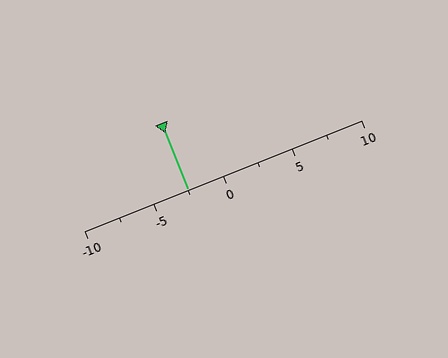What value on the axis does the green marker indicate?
The marker indicates approximately -2.5.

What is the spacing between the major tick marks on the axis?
The major ticks are spaced 5 apart.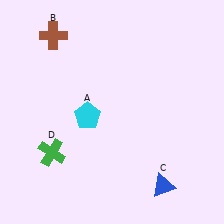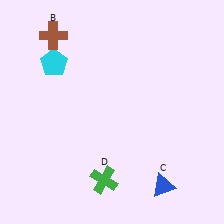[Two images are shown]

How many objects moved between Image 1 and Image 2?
2 objects moved between the two images.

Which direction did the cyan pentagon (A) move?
The cyan pentagon (A) moved up.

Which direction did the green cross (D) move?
The green cross (D) moved right.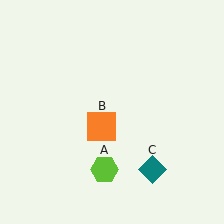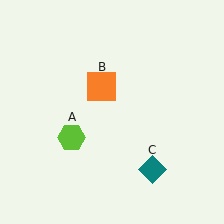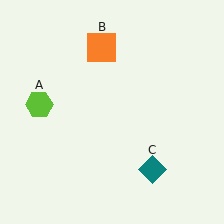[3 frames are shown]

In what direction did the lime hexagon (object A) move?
The lime hexagon (object A) moved up and to the left.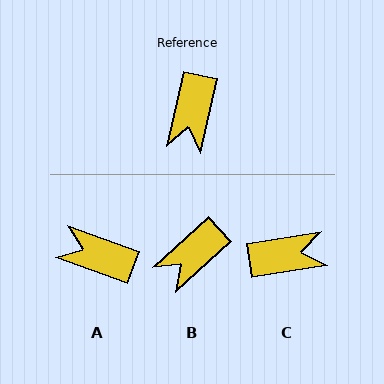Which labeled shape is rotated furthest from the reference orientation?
C, about 112 degrees away.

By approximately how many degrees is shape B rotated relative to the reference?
Approximately 35 degrees clockwise.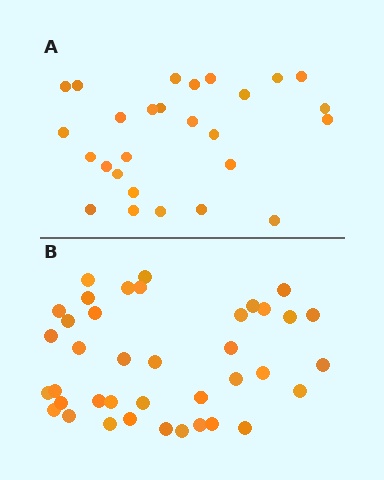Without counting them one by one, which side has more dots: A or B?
Region B (the bottom region) has more dots.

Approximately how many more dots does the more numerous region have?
Region B has roughly 12 or so more dots than region A.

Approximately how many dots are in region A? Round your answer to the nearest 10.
About 30 dots. (The exact count is 27, which rounds to 30.)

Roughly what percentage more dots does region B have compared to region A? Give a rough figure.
About 45% more.